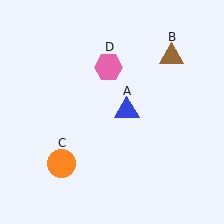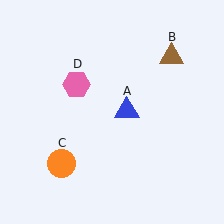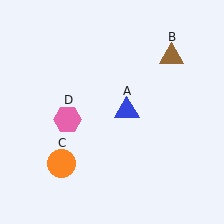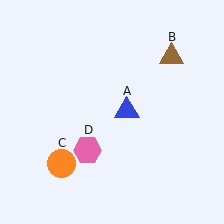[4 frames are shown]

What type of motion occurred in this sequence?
The pink hexagon (object D) rotated counterclockwise around the center of the scene.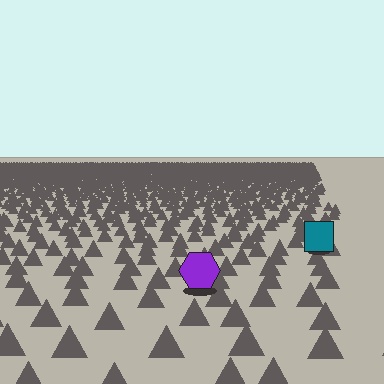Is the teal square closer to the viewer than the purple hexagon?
No. The purple hexagon is closer — you can tell from the texture gradient: the ground texture is coarser near it.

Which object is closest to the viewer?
The purple hexagon is closest. The texture marks near it are larger and more spread out.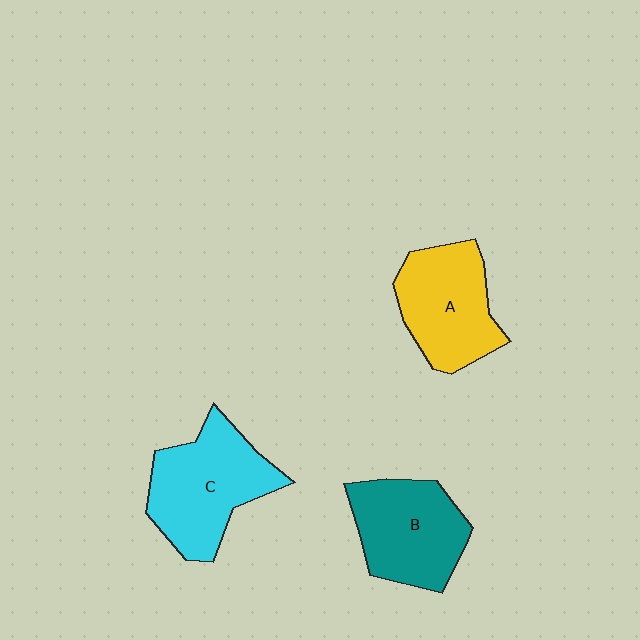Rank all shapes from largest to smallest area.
From largest to smallest: C (cyan), B (teal), A (yellow).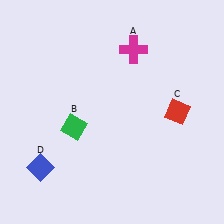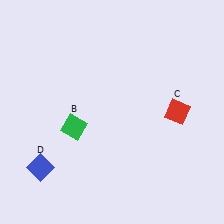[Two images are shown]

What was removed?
The magenta cross (A) was removed in Image 2.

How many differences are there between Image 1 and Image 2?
There is 1 difference between the two images.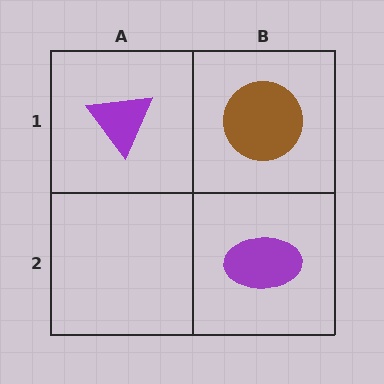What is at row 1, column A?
A purple triangle.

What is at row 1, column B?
A brown circle.